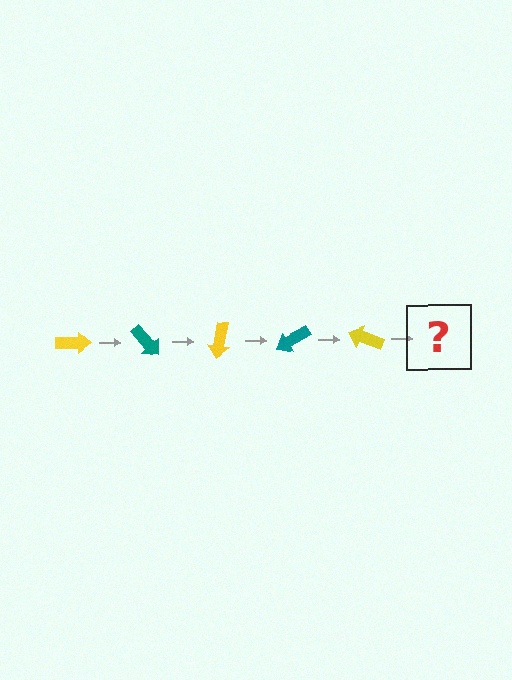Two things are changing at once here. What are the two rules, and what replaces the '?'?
The two rules are that it rotates 50 degrees each step and the color cycles through yellow and teal. The '?' should be a teal arrow, rotated 250 degrees from the start.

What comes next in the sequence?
The next element should be a teal arrow, rotated 250 degrees from the start.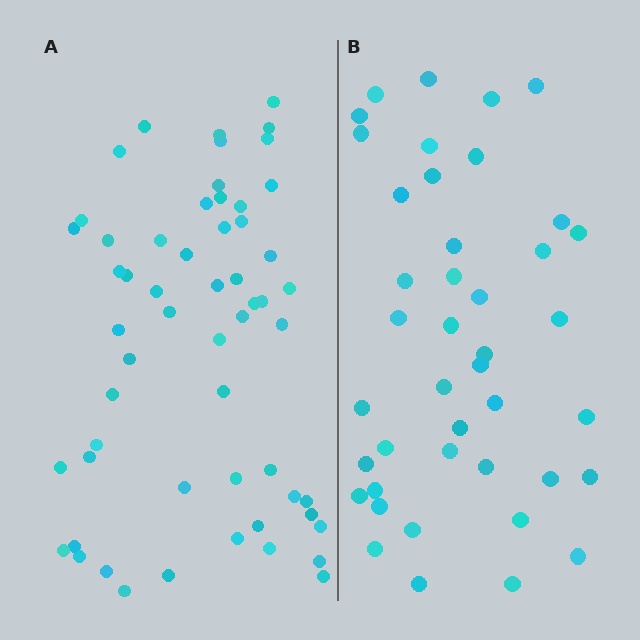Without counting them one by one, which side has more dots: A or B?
Region A (the left region) has more dots.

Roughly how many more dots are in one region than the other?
Region A has approximately 15 more dots than region B.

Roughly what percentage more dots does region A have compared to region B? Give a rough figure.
About 35% more.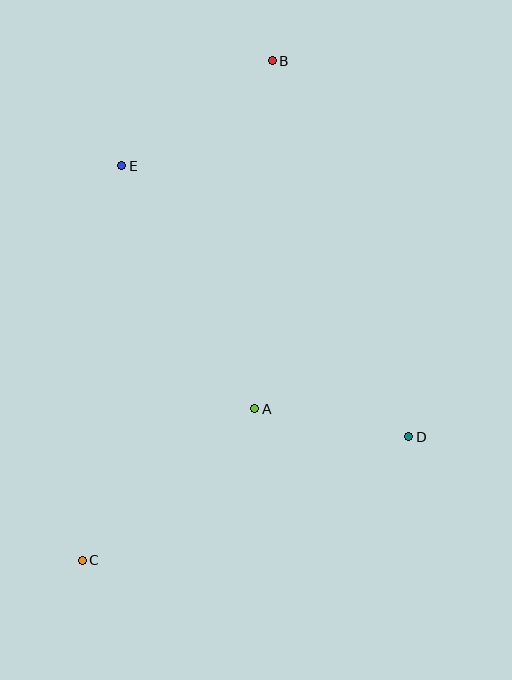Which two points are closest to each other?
Points A and D are closest to each other.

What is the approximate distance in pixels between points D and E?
The distance between D and E is approximately 395 pixels.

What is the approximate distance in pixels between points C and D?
The distance between C and D is approximately 349 pixels.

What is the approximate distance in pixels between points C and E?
The distance between C and E is approximately 396 pixels.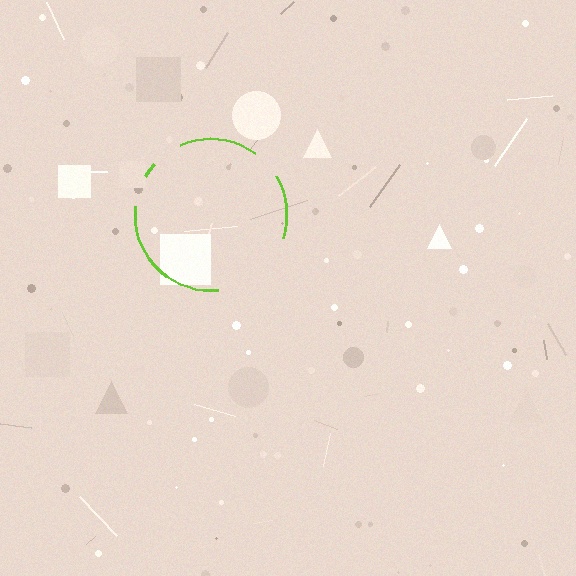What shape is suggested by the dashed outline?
The dashed outline suggests a circle.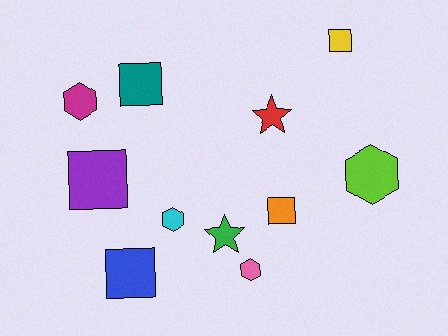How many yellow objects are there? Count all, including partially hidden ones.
There is 1 yellow object.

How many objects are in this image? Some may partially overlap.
There are 11 objects.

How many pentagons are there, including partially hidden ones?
There are no pentagons.